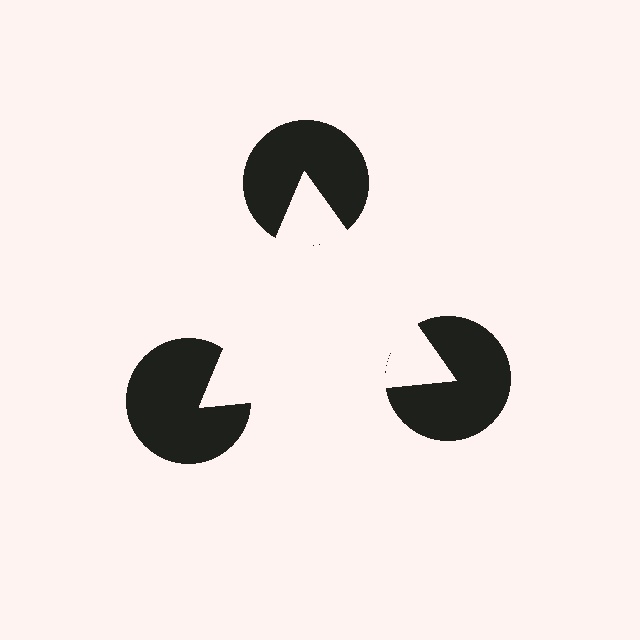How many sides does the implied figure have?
3 sides.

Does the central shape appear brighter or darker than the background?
It typically appears slightly brighter than the background, even though no actual brightness change is drawn.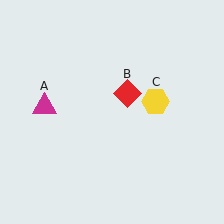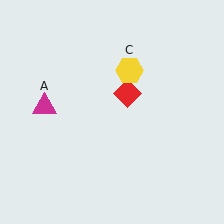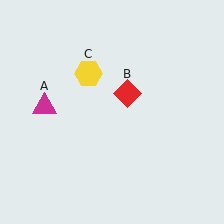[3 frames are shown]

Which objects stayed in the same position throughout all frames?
Magenta triangle (object A) and red diamond (object B) remained stationary.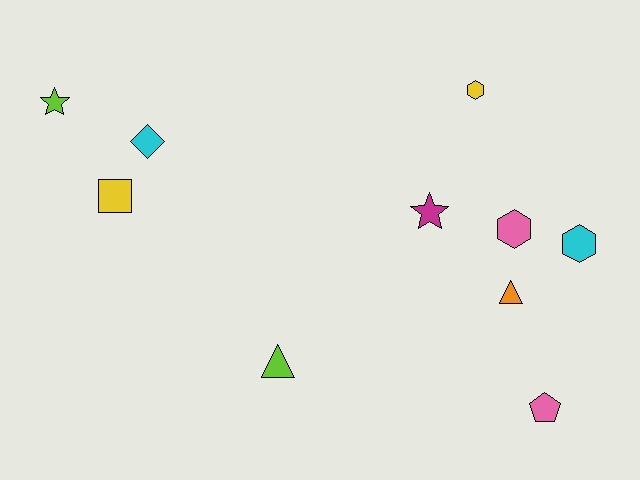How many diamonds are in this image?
There is 1 diamond.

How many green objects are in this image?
There are no green objects.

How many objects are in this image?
There are 10 objects.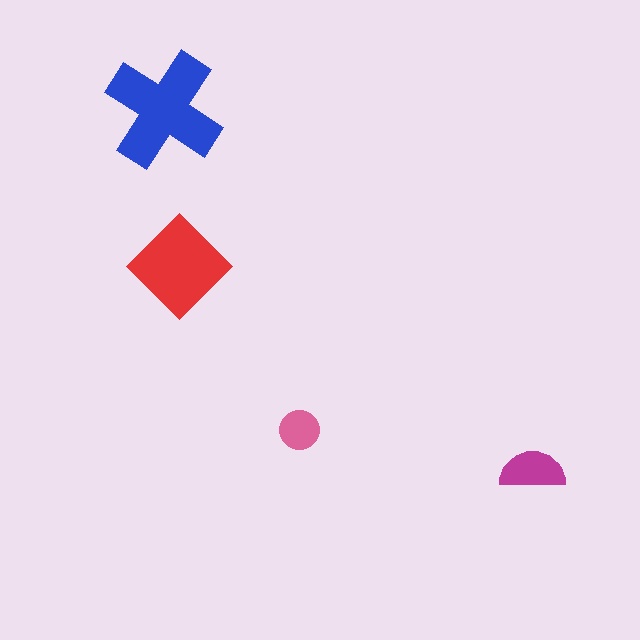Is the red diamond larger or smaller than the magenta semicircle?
Larger.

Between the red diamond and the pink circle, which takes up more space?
The red diamond.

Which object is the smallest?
The pink circle.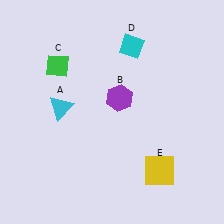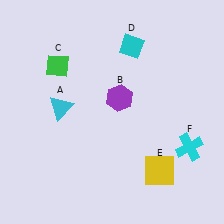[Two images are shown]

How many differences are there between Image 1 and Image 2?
There is 1 difference between the two images.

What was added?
A cyan cross (F) was added in Image 2.